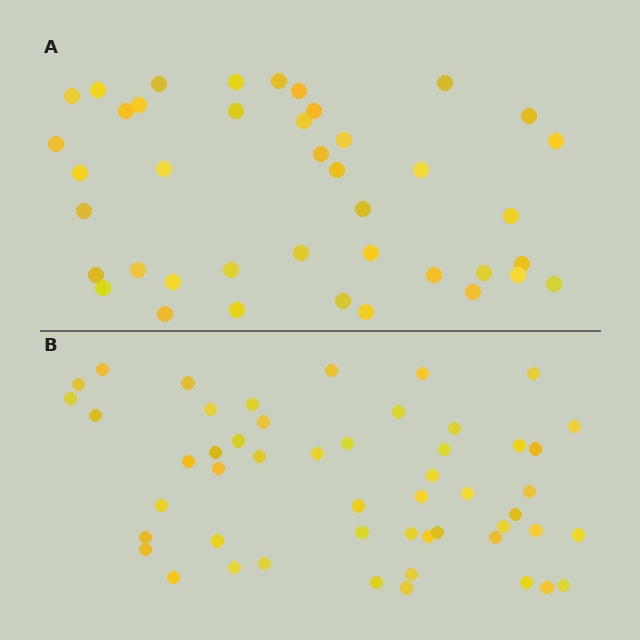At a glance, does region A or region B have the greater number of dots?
Region B (the bottom region) has more dots.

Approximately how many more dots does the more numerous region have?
Region B has roughly 10 or so more dots than region A.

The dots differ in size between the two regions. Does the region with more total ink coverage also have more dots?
No. Region A has more total ink coverage because its dots are larger, but region B actually contains more individual dots. Total area can be misleading — the number of items is what matters here.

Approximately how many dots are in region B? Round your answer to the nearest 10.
About 50 dots. (The exact count is 51, which rounds to 50.)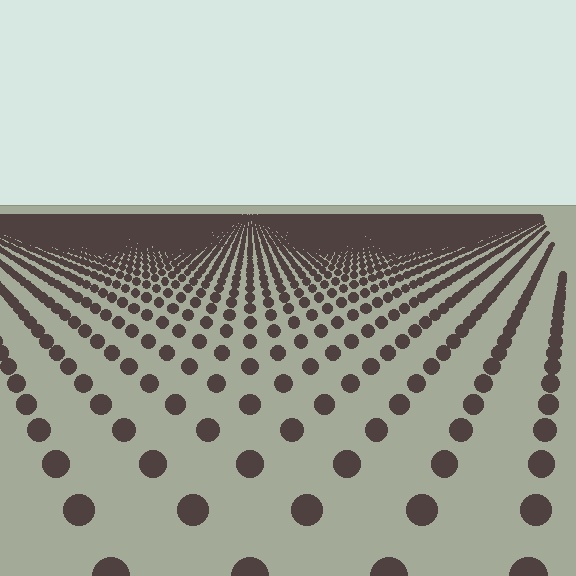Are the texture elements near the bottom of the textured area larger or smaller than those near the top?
Larger. Near the bottom, elements are closer to the viewer and appear at a bigger on-screen size.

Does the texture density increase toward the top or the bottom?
Density increases toward the top.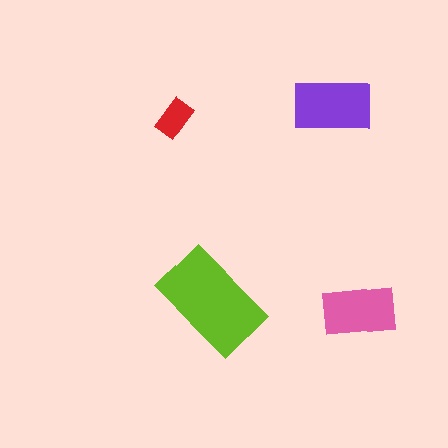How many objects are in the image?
There are 4 objects in the image.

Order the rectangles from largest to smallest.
the lime one, the purple one, the pink one, the red one.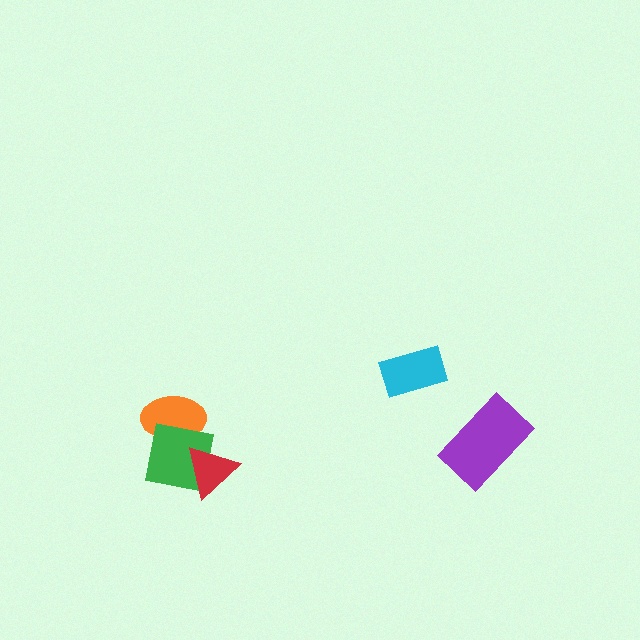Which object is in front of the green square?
The red triangle is in front of the green square.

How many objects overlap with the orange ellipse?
1 object overlaps with the orange ellipse.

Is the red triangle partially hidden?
No, no other shape covers it.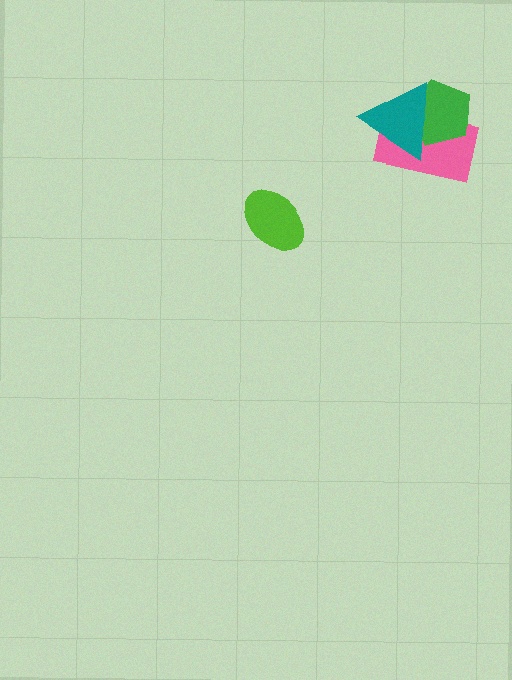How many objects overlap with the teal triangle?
2 objects overlap with the teal triangle.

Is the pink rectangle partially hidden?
Yes, it is partially covered by another shape.